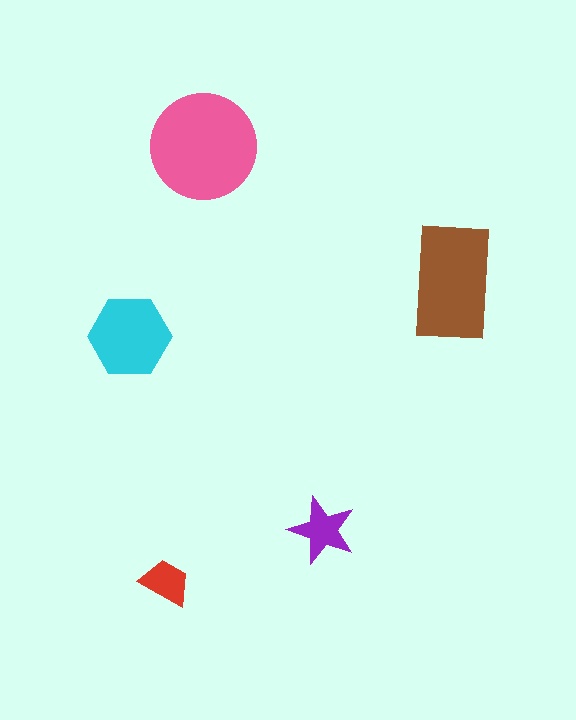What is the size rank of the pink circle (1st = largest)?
1st.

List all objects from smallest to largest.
The red trapezoid, the purple star, the cyan hexagon, the brown rectangle, the pink circle.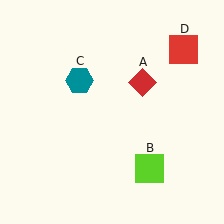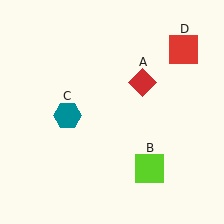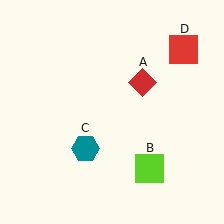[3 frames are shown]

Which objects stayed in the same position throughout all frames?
Red diamond (object A) and lime square (object B) and red square (object D) remained stationary.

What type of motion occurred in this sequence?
The teal hexagon (object C) rotated counterclockwise around the center of the scene.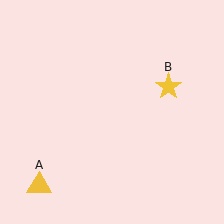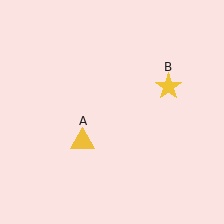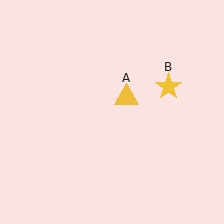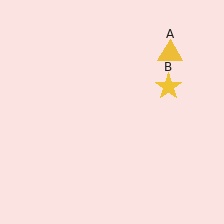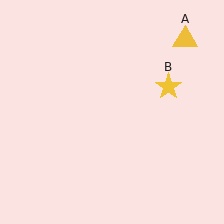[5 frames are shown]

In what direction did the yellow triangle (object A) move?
The yellow triangle (object A) moved up and to the right.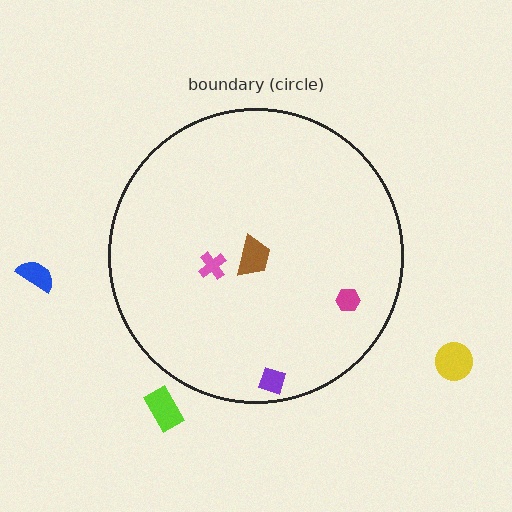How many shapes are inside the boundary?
4 inside, 3 outside.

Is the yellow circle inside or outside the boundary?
Outside.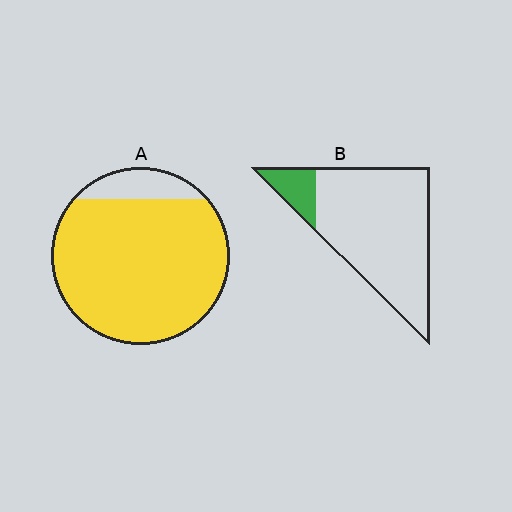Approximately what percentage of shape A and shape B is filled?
A is approximately 90% and B is approximately 15%.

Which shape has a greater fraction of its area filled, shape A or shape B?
Shape A.